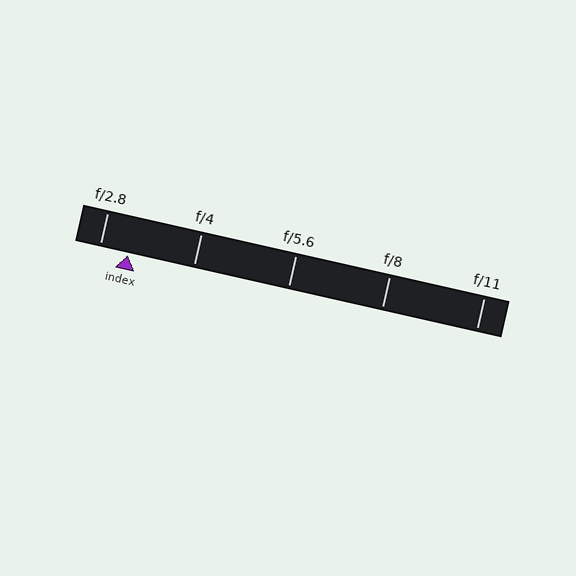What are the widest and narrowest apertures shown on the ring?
The widest aperture shown is f/2.8 and the narrowest is f/11.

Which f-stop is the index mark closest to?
The index mark is closest to f/2.8.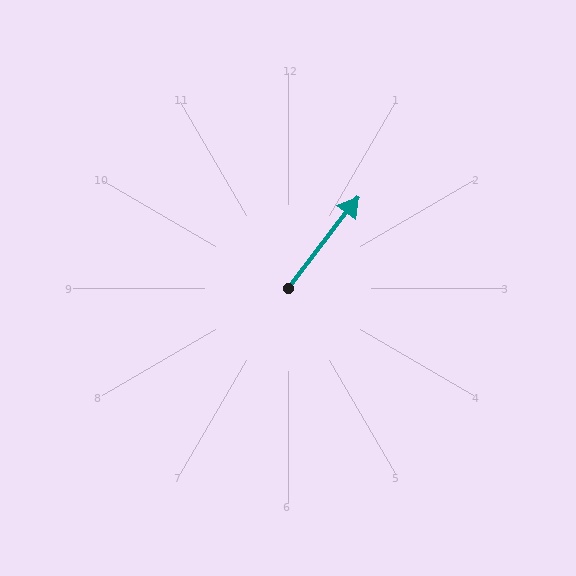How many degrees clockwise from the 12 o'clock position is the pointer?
Approximately 38 degrees.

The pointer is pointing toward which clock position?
Roughly 1 o'clock.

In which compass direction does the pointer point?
Northeast.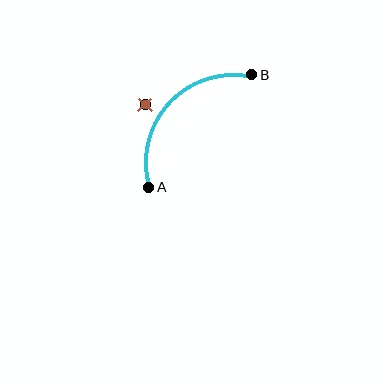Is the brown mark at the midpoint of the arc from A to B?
No — the brown mark does not lie on the arc at all. It sits slightly outside the curve.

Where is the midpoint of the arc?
The arc midpoint is the point on the curve farthest from the straight line joining A and B. It sits above and to the left of that line.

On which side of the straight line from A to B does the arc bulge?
The arc bulges above and to the left of the straight line connecting A and B.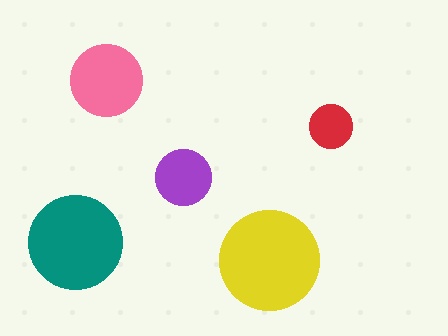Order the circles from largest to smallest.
the yellow one, the teal one, the pink one, the purple one, the red one.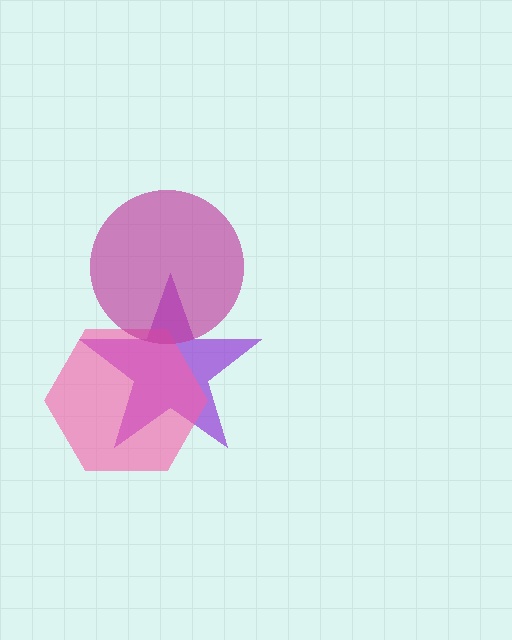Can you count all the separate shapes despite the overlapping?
Yes, there are 3 separate shapes.